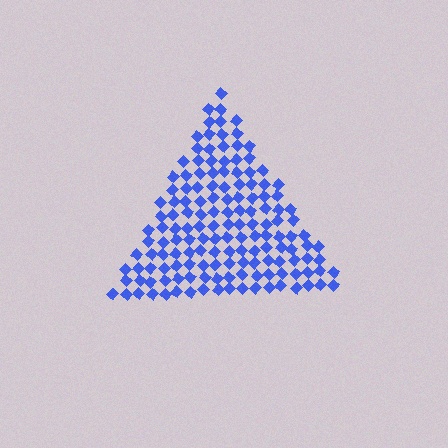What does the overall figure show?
The overall figure shows a triangle.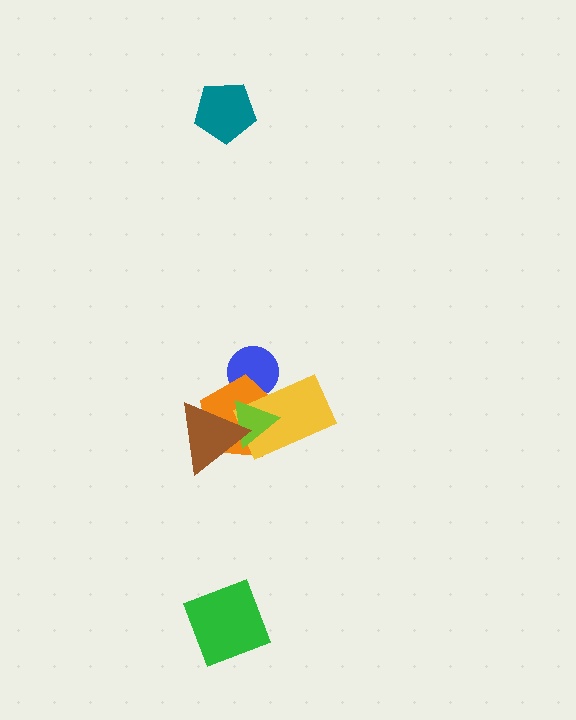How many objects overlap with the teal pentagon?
0 objects overlap with the teal pentagon.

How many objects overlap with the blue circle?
2 objects overlap with the blue circle.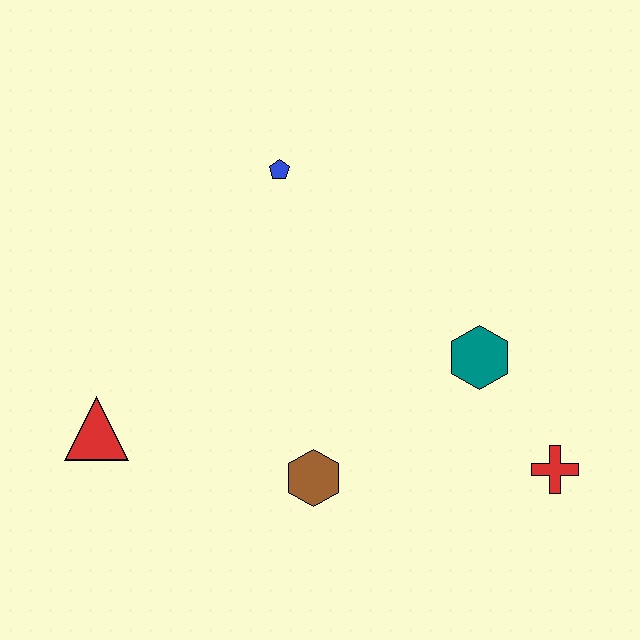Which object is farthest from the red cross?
The red triangle is farthest from the red cross.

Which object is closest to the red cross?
The teal hexagon is closest to the red cross.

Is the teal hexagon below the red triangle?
No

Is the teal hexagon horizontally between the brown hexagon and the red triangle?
No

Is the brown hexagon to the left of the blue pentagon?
No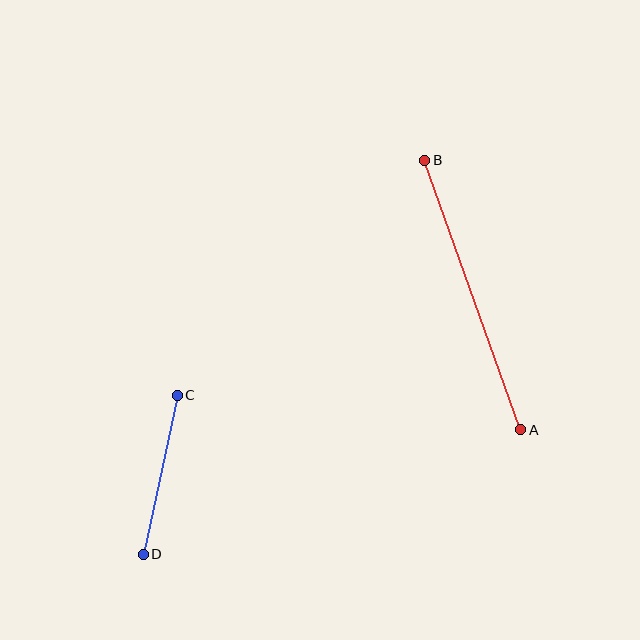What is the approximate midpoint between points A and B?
The midpoint is at approximately (473, 295) pixels.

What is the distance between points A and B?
The distance is approximately 286 pixels.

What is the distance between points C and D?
The distance is approximately 163 pixels.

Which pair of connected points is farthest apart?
Points A and B are farthest apart.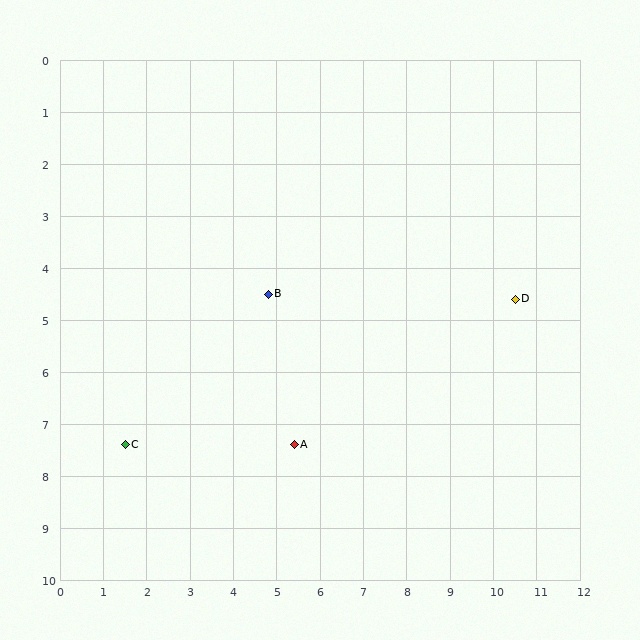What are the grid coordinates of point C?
Point C is at approximately (1.5, 7.4).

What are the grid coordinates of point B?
Point B is at approximately (4.8, 4.5).